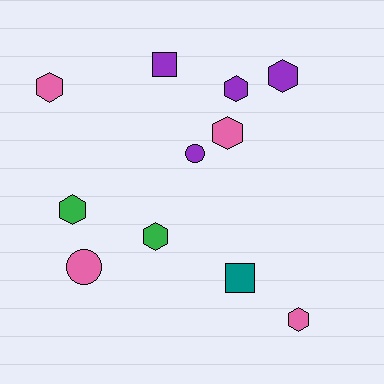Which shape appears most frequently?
Hexagon, with 7 objects.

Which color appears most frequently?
Purple, with 4 objects.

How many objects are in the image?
There are 11 objects.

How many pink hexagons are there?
There are 3 pink hexagons.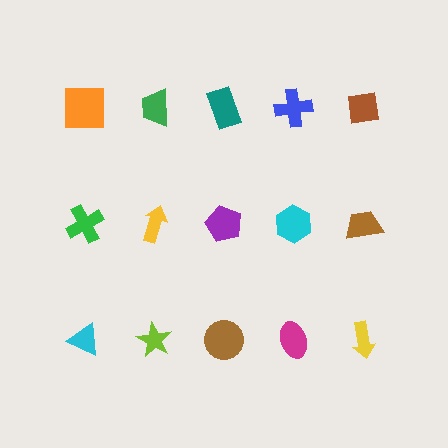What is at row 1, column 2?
A green trapezoid.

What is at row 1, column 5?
A brown square.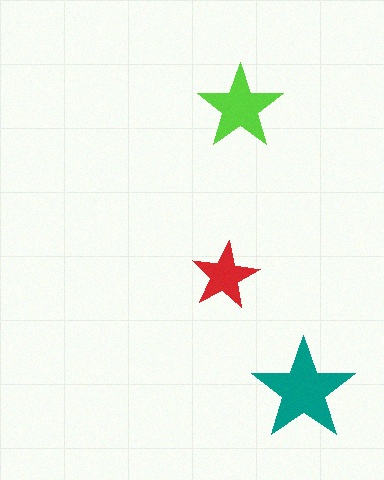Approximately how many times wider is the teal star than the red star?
About 1.5 times wider.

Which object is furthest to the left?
The red star is leftmost.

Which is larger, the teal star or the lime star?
The teal one.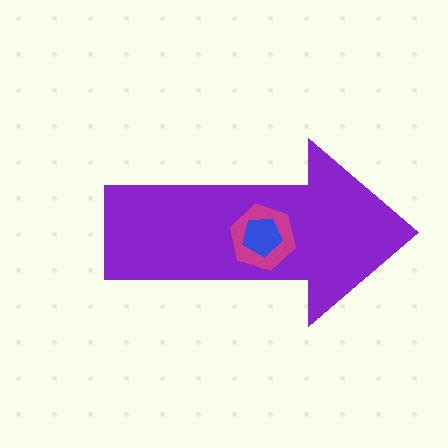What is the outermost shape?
The purple arrow.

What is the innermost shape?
The blue pentagon.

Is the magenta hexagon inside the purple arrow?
Yes.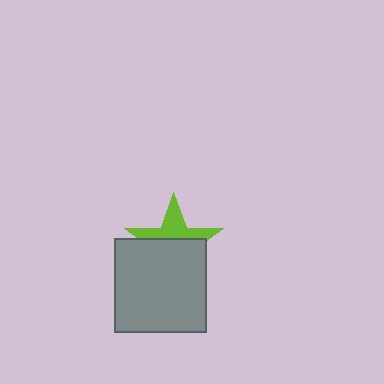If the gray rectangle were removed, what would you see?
You would see the complete lime star.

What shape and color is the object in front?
The object in front is a gray rectangle.